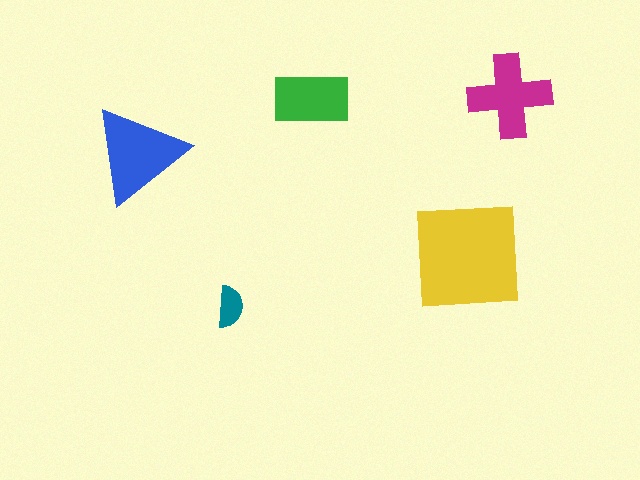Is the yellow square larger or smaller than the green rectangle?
Larger.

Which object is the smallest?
The teal semicircle.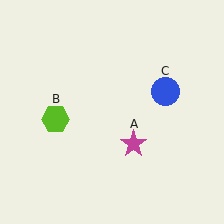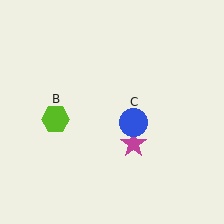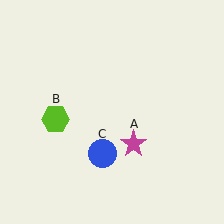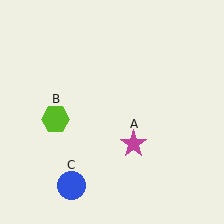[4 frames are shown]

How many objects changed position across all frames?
1 object changed position: blue circle (object C).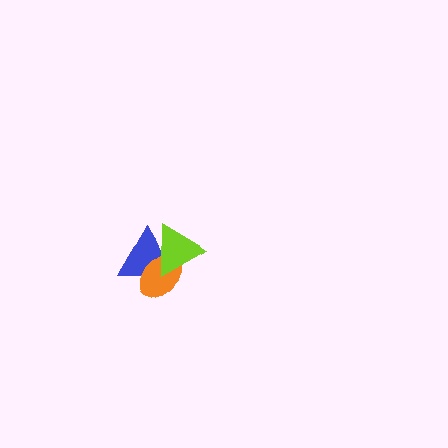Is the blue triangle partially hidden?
Yes, it is partially covered by another shape.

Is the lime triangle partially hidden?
No, no other shape covers it.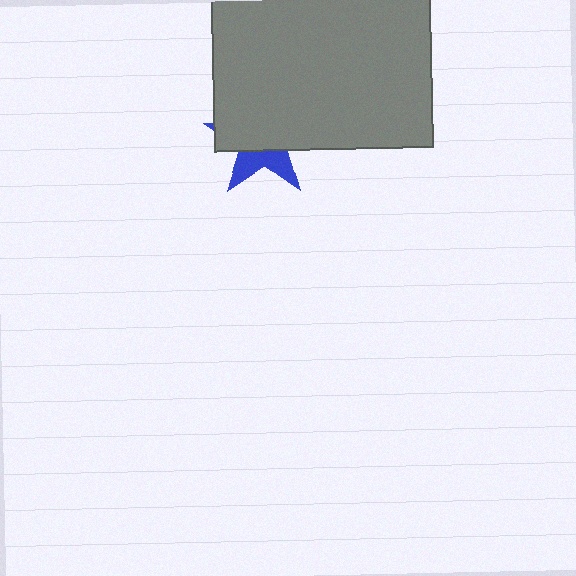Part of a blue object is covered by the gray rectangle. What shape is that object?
It is a star.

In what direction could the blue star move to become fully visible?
The blue star could move down. That would shift it out from behind the gray rectangle entirely.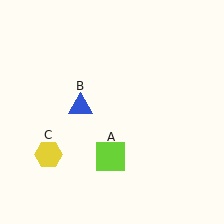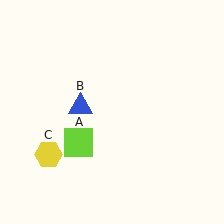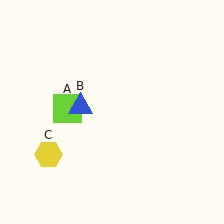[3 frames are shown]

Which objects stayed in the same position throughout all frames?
Blue triangle (object B) and yellow hexagon (object C) remained stationary.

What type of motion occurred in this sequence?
The lime square (object A) rotated clockwise around the center of the scene.